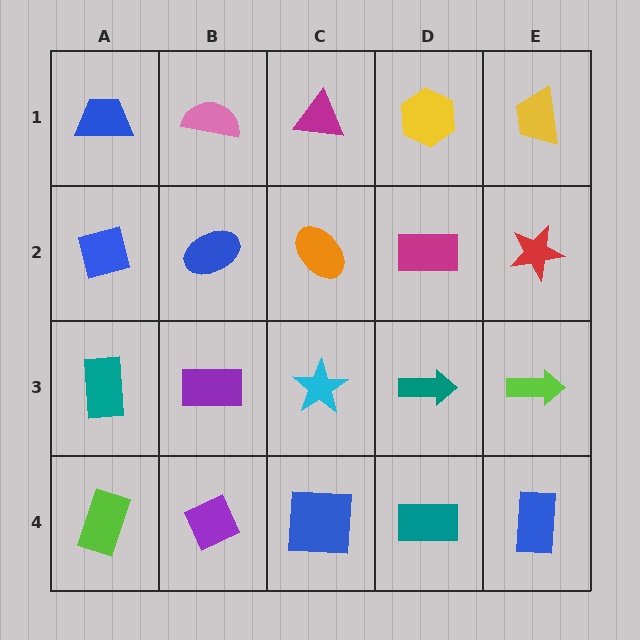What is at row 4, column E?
A blue rectangle.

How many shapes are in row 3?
5 shapes.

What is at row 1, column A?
A blue trapezoid.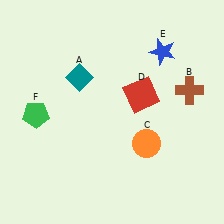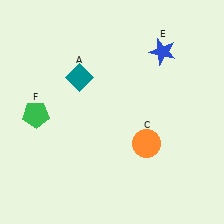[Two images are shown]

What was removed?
The brown cross (B), the red square (D) were removed in Image 2.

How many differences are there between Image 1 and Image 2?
There are 2 differences between the two images.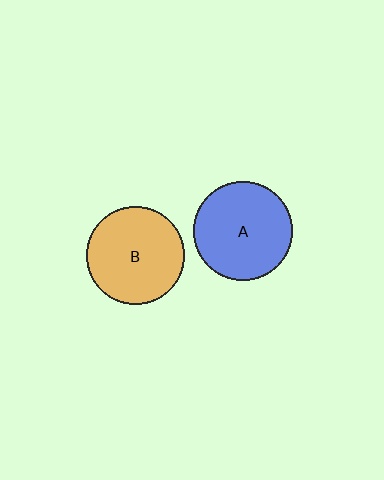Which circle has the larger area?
Circle A (blue).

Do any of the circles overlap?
No, none of the circles overlap.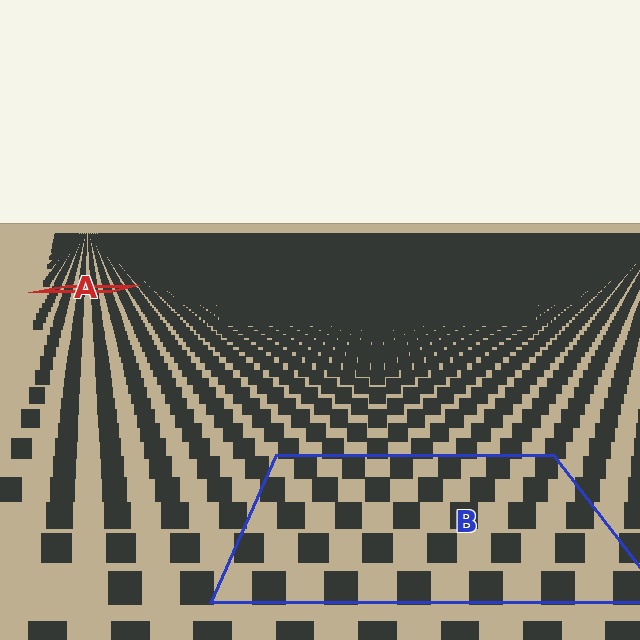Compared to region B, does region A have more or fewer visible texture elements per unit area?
Region A has more texture elements per unit area — they are packed more densely because it is farther away.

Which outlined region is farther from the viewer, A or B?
Region A is farther from the viewer — the texture elements inside it appear smaller and more densely packed.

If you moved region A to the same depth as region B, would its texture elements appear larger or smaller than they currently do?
They would appear larger. At a closer depth, the same texture elements are projected at a bigger on-screen size.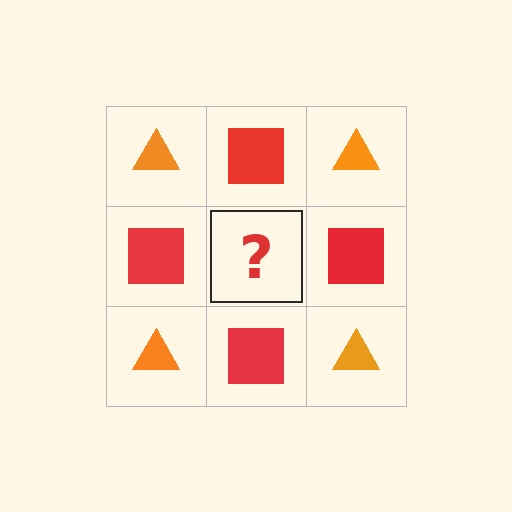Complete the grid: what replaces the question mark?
The question mark should be replaced with an orange triangle.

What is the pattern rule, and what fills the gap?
The rule is that it alternates orange triangle and red square in a checkerboard pattern. The gap should be filled with an orange triangle.